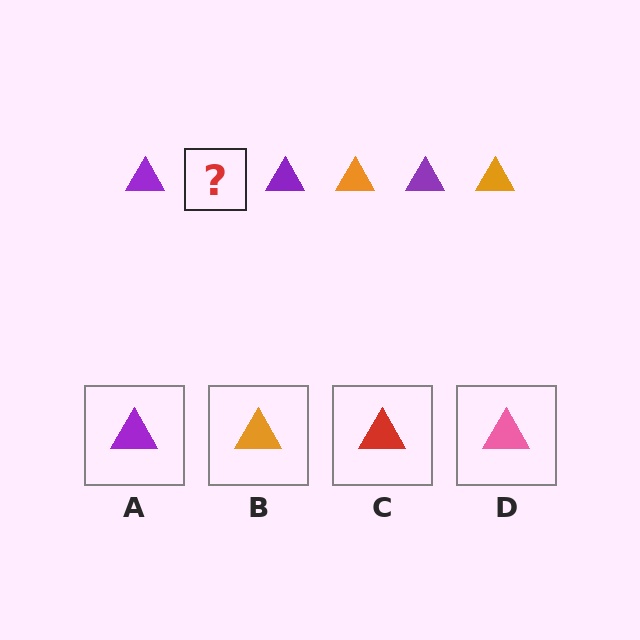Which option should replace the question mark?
Option B.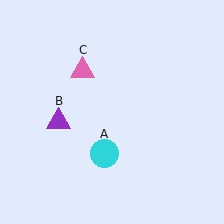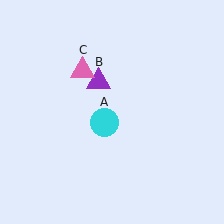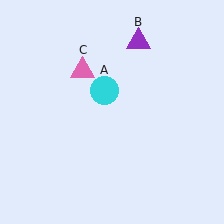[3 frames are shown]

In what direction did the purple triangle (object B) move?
The purple triangle (object B) moved up and to the right.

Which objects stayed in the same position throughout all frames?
Pink triangle (object C) remained stationary.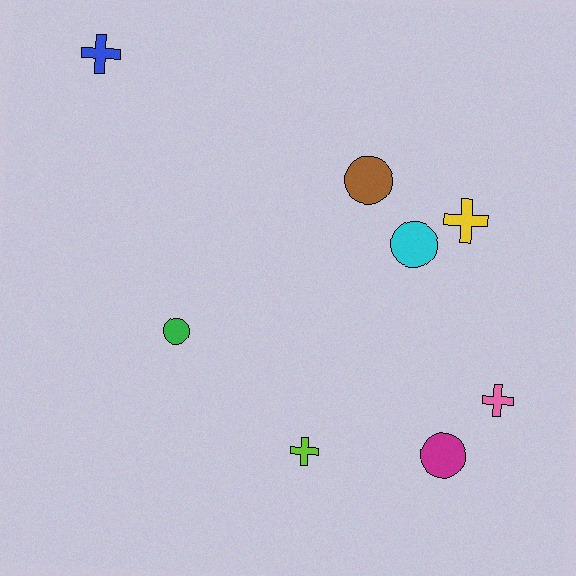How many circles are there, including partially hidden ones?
There are 4 circles.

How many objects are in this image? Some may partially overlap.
There are 8 objects.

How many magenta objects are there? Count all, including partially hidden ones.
There is 1 magenta object.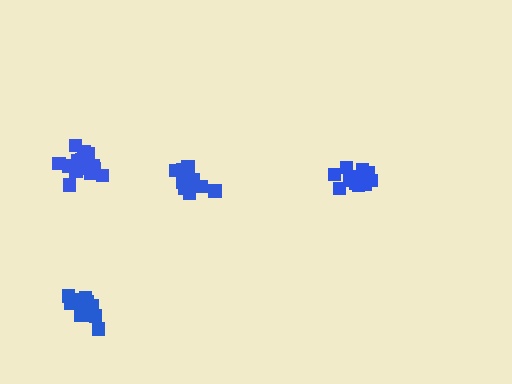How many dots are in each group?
Group 1: 17 dots, Group 2: 14 dots, Group 3: 15 dots, Group 4: 14 dots (60 total).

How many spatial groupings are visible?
There are 4 spatial groupings.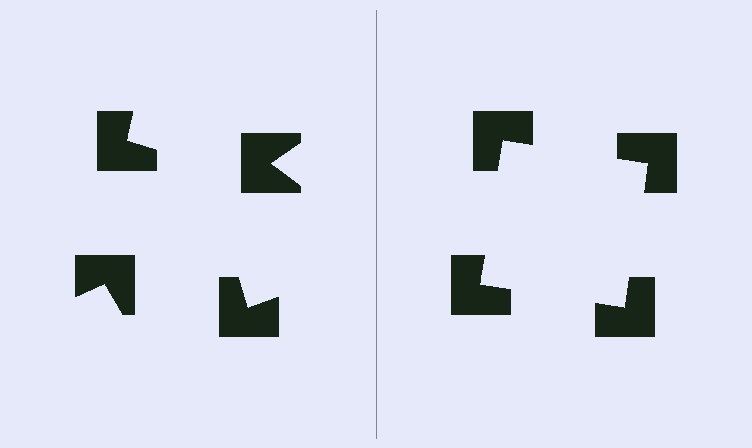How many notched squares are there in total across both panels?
8 — 4 on each side.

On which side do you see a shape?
An illusory square appears on the right side. On the left side the wedge cuts are rotated, so no coherent shape forms.